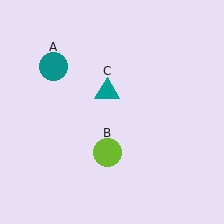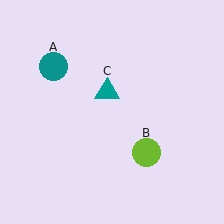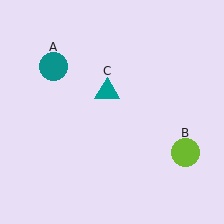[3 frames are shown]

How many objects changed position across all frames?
1 object changed position: lime circle (object B).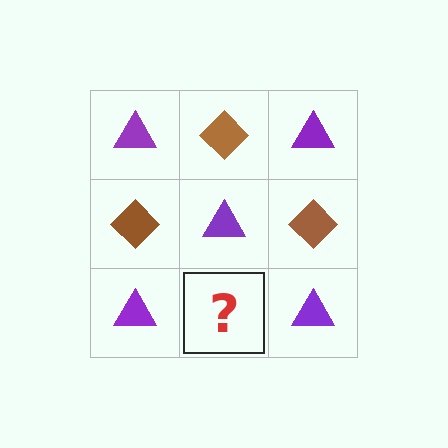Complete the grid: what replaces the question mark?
The question mark should be replaced with a brown diamond.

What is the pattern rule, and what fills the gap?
The rule is that it alternates purple triangle and brown diamond in a checkerboard pattern. The gap should be filled with a brown diamond.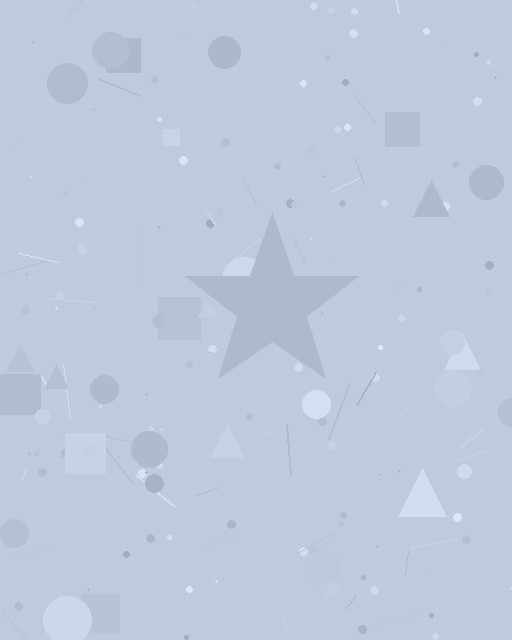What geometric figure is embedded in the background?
A star is embedded in the background.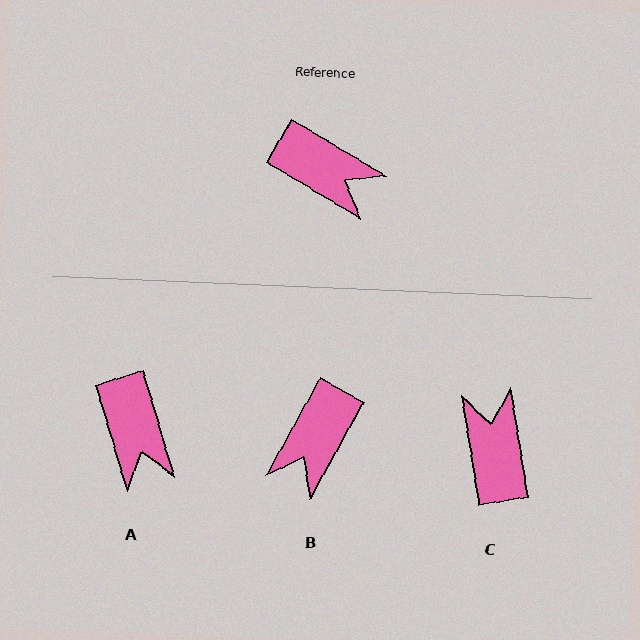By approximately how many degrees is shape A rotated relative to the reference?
Approximately 42 degrees clockwise.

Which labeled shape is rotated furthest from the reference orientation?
C, about 130 degrees away.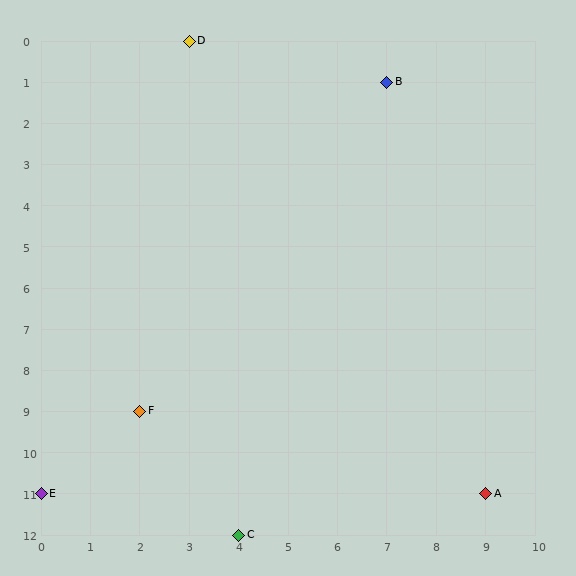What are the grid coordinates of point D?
Point D is at grid coordinates (3, 0).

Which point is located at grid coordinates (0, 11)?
Point E is at (0, 11).